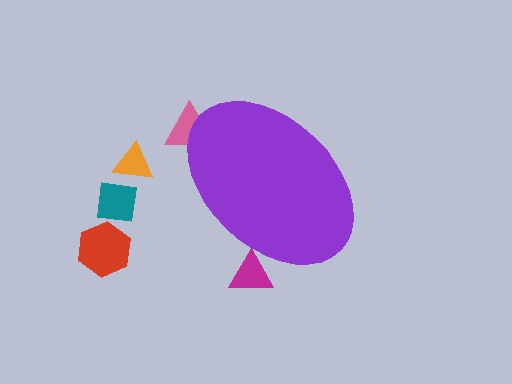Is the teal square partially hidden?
No, the teal square is fully visible.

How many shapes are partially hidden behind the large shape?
2 shapes are partially hidden.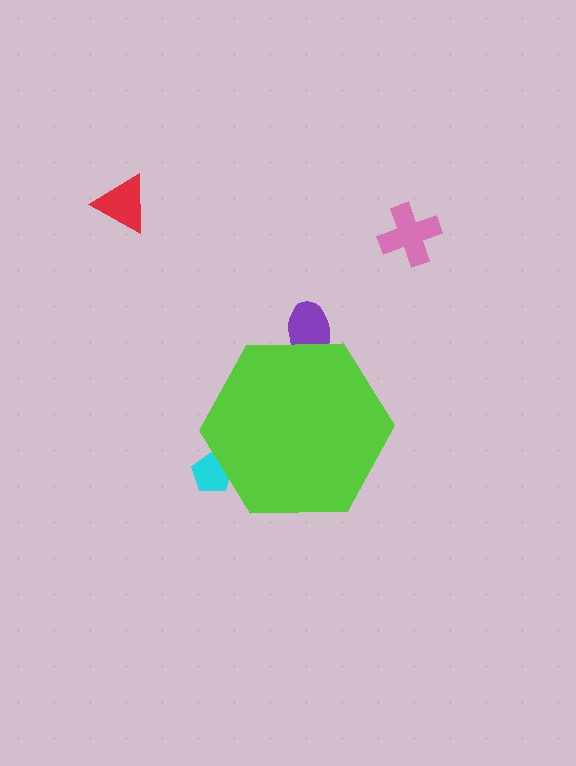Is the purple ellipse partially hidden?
Yes, the purple ellipse is partially hidden behind the lime hexagon.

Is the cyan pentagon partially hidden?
Yes, the cyan pentagon is partially hidden behind the lime hexagon.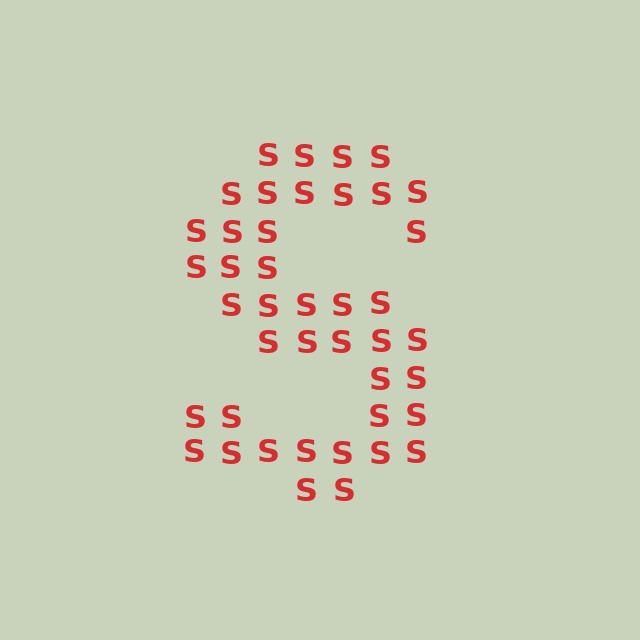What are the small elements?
The small elements are letter S's.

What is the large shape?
The large shape is the letter S.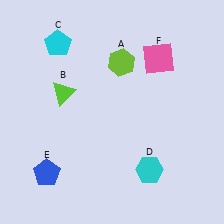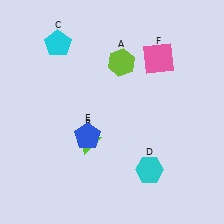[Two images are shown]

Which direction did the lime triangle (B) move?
The lime triangle (B) moved down.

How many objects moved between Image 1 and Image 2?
2 objects moved between the two images.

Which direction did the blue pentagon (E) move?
The blue pentagon (E) moved right.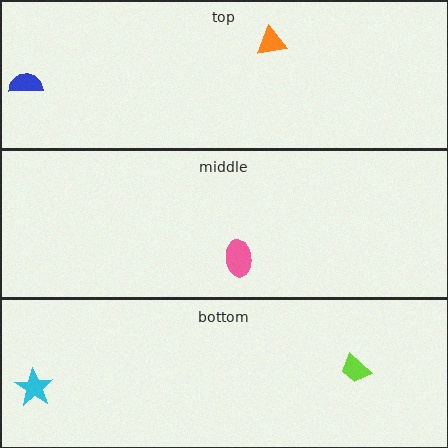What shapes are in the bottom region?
The cyan star, the lime trapezoid.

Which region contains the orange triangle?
The top region.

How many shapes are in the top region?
2.